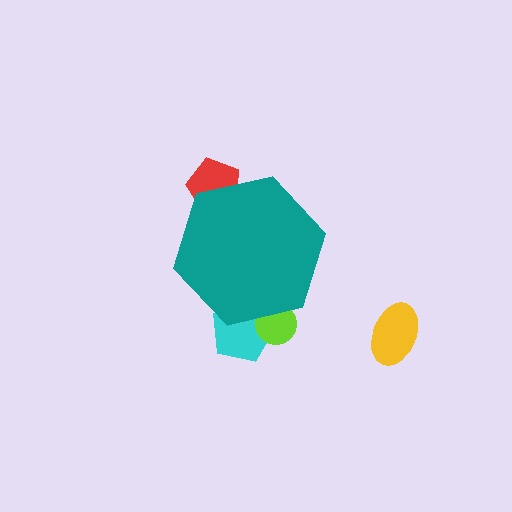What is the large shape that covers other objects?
A teal hexagon.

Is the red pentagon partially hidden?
Yes, the red pentagon is partially hidden behind the teal hexagon.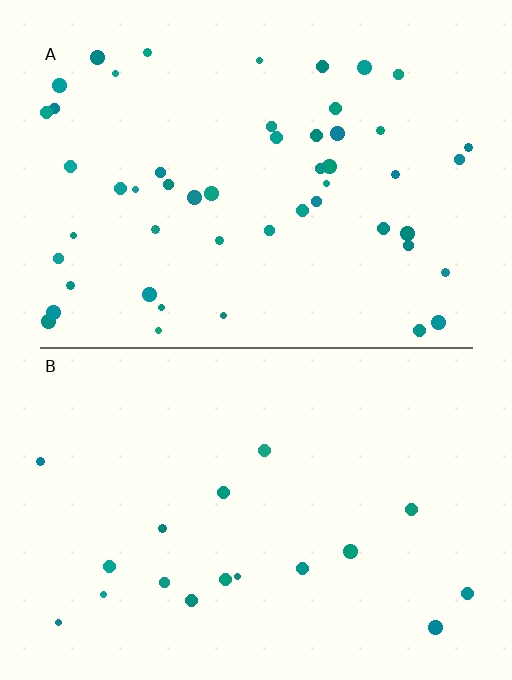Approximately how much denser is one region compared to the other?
Approximately 2.9× — region A over region B.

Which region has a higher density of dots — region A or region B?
A (the top).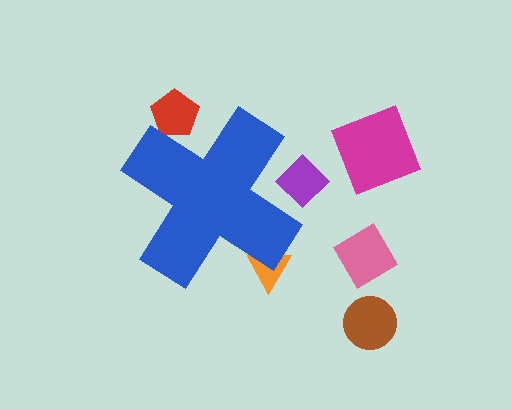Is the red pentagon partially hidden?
Yes, the red pentagon is partially hidden behind the blue cross.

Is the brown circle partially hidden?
No, the brown circle is fully visible.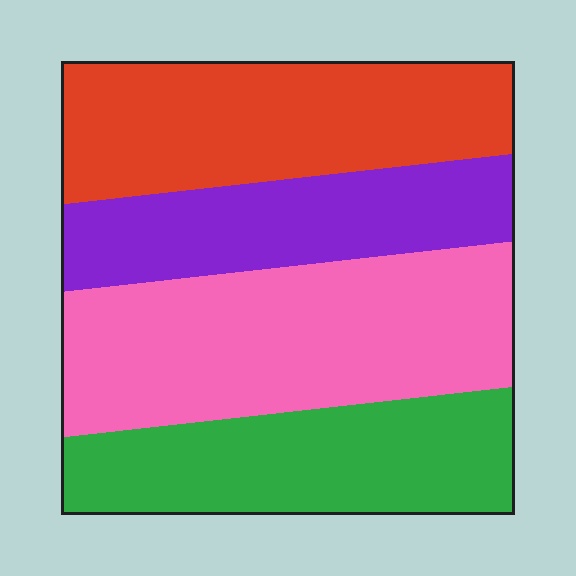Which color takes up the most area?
Pink, at roughly 30%.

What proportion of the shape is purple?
Purple covers 19% of the shape.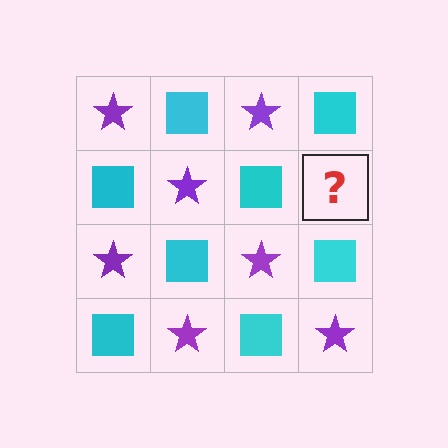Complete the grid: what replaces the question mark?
The question mark should be replaced with a purple star.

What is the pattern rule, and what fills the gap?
The rule is that it alternates purple star and cyan square in a checkerboard pattern. The gap should be filled with a purple star.